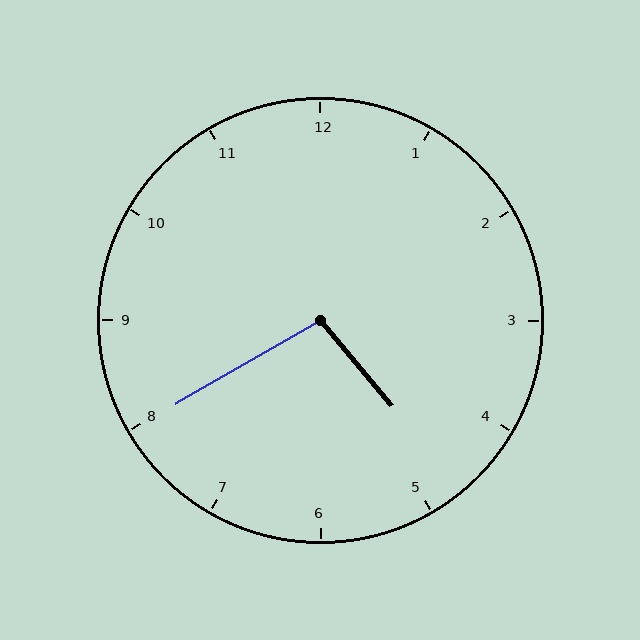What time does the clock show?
4:40.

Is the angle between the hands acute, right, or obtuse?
It is obtuse.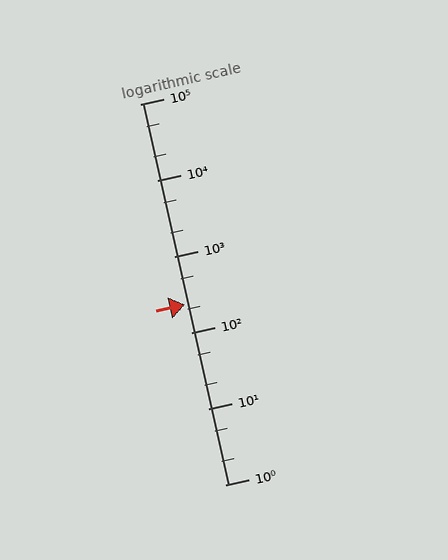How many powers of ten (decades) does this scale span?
The scale spans 5 decades, from 1 to 100000.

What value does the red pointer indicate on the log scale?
The pointer indicates approximately 230.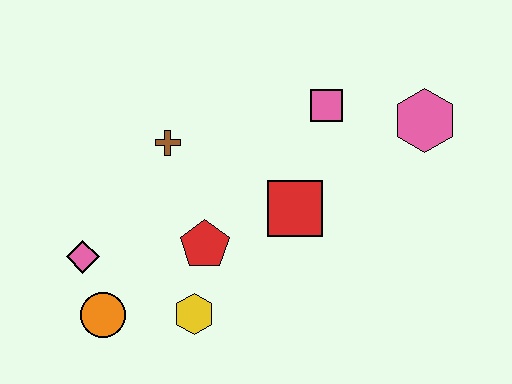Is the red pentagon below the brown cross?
Yes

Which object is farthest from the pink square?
The orange circle is farthest from the pink square.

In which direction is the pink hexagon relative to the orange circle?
The pink hexagon is to the right of the orange circle.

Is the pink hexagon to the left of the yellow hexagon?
No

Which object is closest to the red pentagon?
The yellow hexagon is closest to the red pentagon.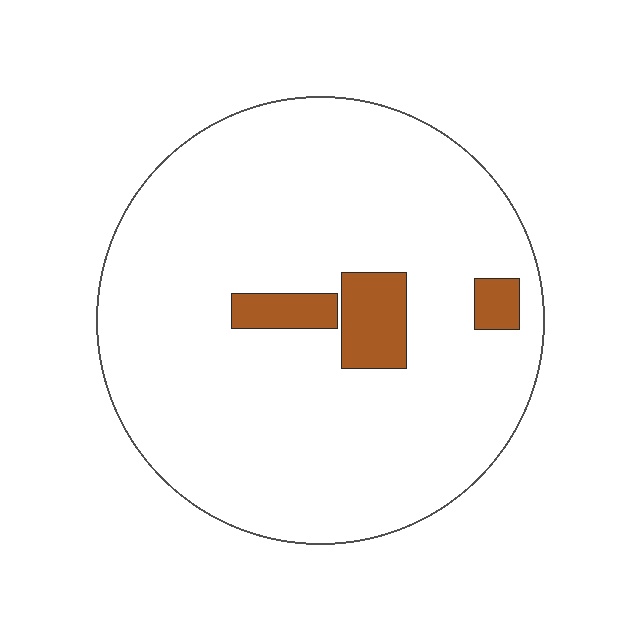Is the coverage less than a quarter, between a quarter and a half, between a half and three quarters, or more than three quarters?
Less than a quarter.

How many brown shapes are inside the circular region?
3.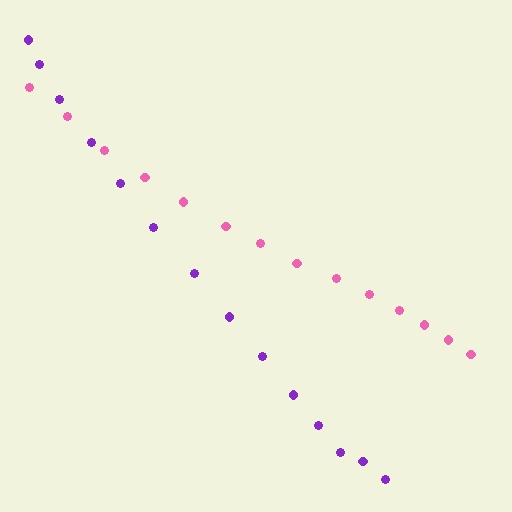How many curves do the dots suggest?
There are 2 distinct paths.